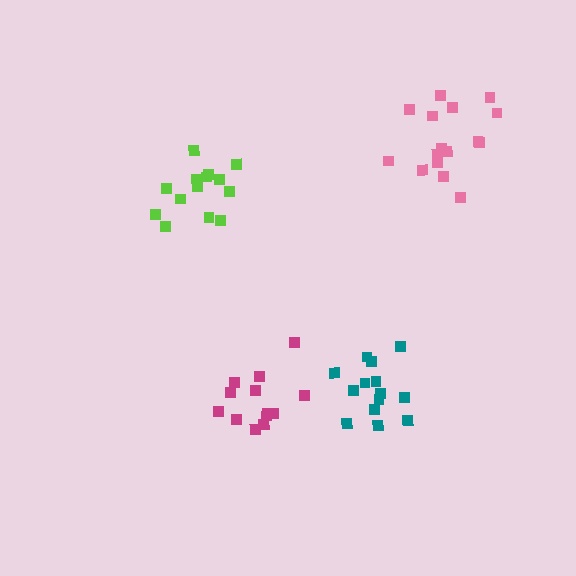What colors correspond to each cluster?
The clusters are colored: lime, teal, pink, magenta.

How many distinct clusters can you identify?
There are 4 distinct clusters.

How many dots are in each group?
Group 1: 14 dots, Group 2: 14 dots, Group 3: 16 dots, Group 4: 13 dots (57 total).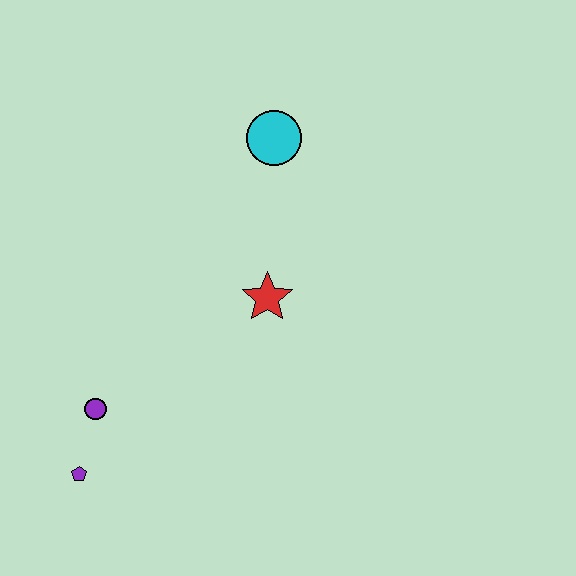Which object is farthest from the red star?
The purple pentagon is farthest from the red star.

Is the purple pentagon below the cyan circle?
Yes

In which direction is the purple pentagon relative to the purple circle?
The purple pentagon is below the purple circle.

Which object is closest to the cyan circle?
The red star is closest to the cyan circle.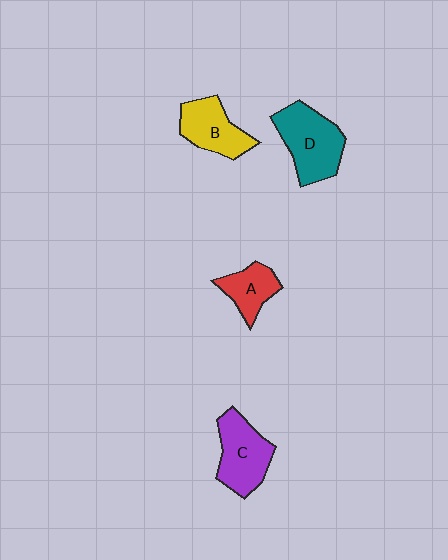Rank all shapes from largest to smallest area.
From largest to smallest: D (teal), C (purple), B (yellow), A (red).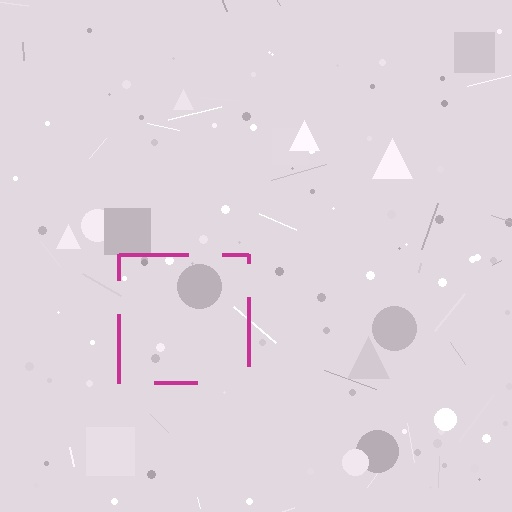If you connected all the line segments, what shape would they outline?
They would outline a square.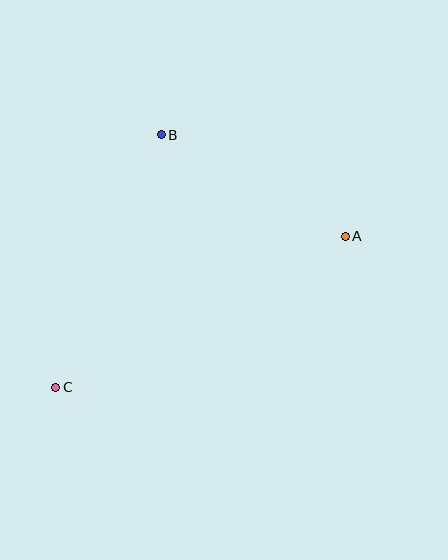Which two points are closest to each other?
Points A and B are closest to each other.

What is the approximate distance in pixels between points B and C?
The distance between B and C is approximately 274 pixels.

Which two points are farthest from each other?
Points A and C are farthest from each other.